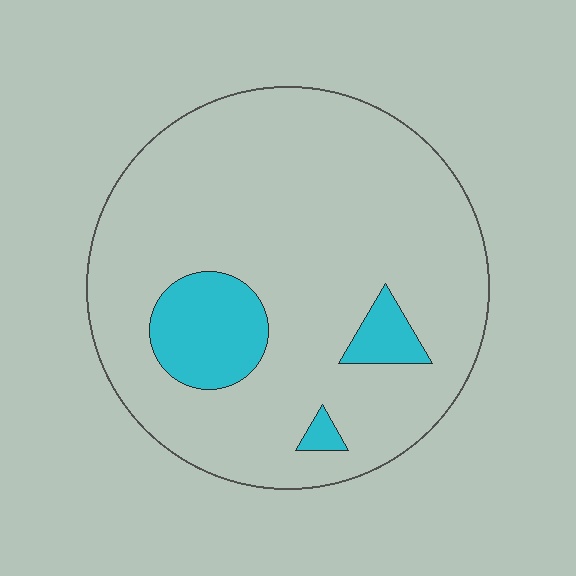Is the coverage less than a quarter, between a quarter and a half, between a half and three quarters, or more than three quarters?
Less than a quarter.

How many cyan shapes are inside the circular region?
3.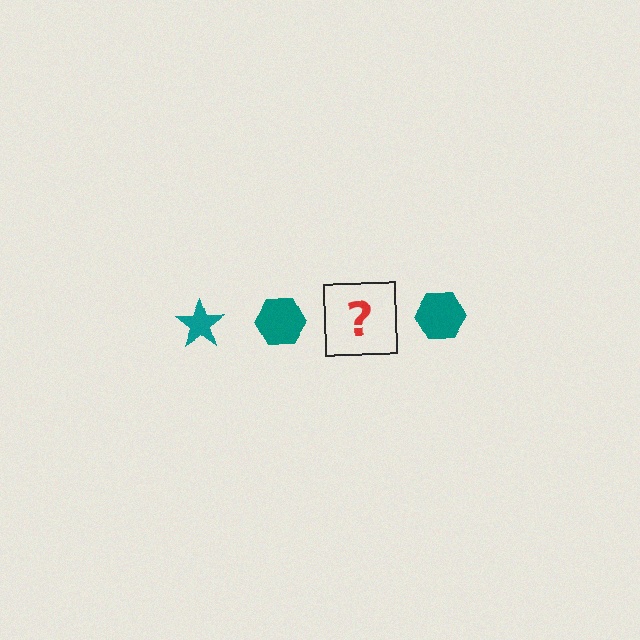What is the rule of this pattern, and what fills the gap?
The rule is that the pattern cycles through star, hexagon shapes in teal. The gap should be filled with a teal star.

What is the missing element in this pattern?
The missing element is a teal star.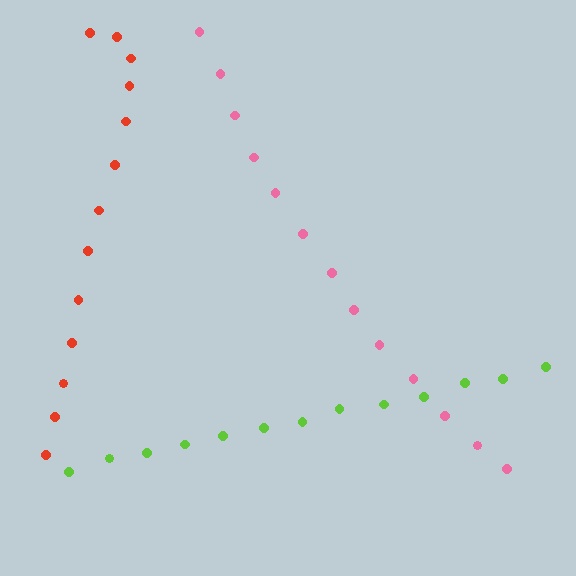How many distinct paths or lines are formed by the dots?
There are 3 distinct paths.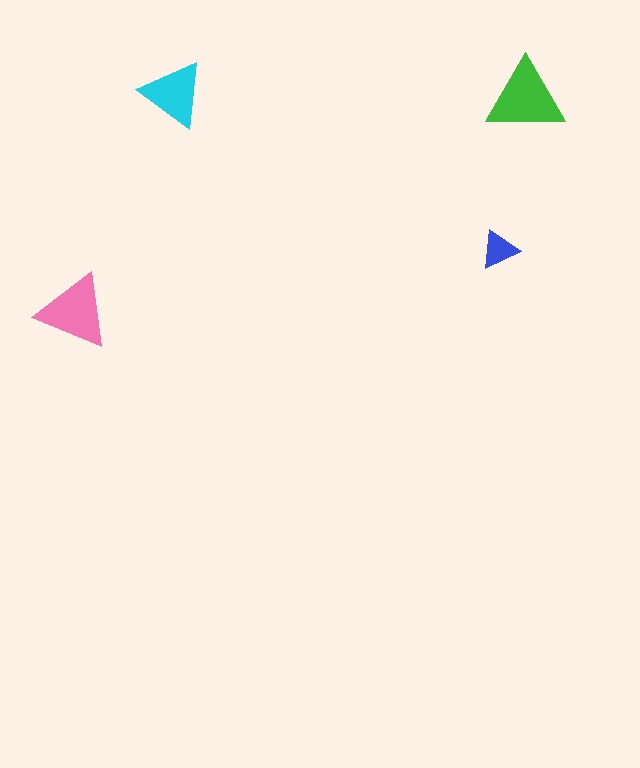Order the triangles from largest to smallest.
the green one, the pink one, the cyan one, the blue one.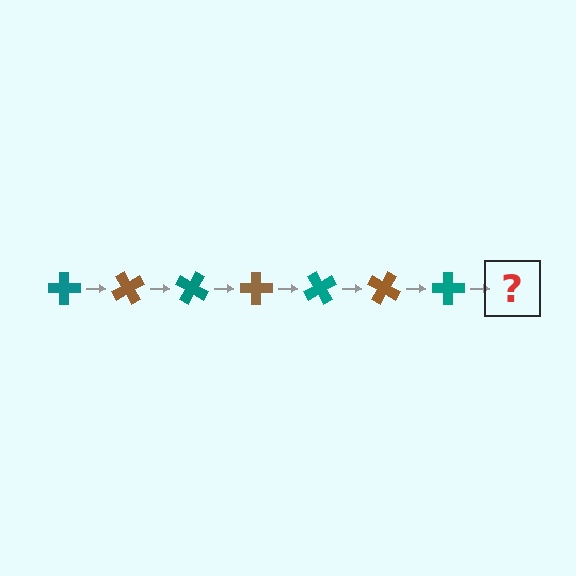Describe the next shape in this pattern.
It should be a brown cross, rotated 420 degrees from the start.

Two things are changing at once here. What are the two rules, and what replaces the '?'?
The two rules are that it rotates 60 degrees each step and the color cycles through teal and brown. The '?' should be a brown cross, rotated 420 degrees from the start.